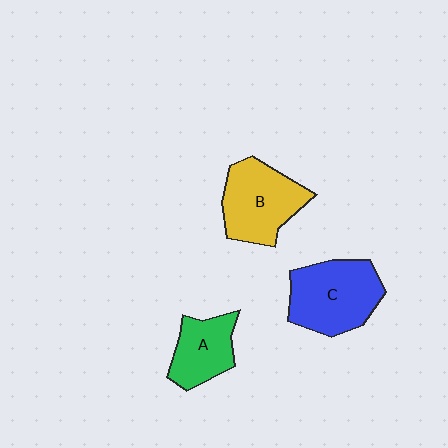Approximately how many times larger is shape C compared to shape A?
Approximately 1.5 times.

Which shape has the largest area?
Shape C (blue).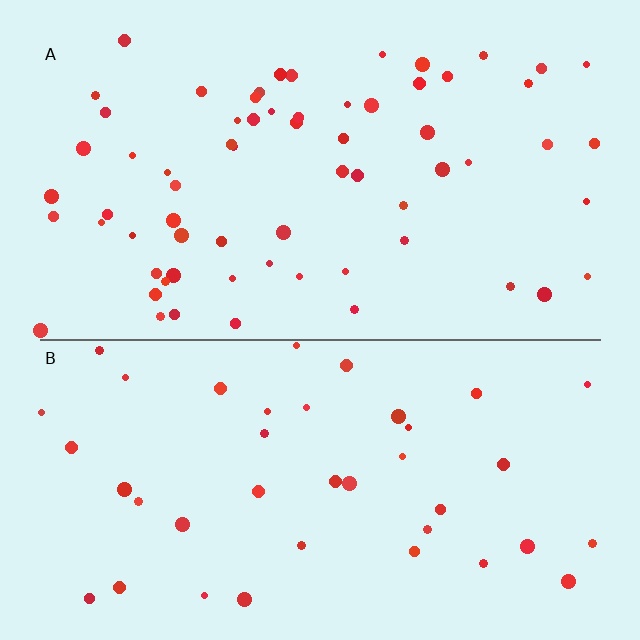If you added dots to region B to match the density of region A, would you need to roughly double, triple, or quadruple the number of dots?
Approximately double.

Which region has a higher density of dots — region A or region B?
A (the top).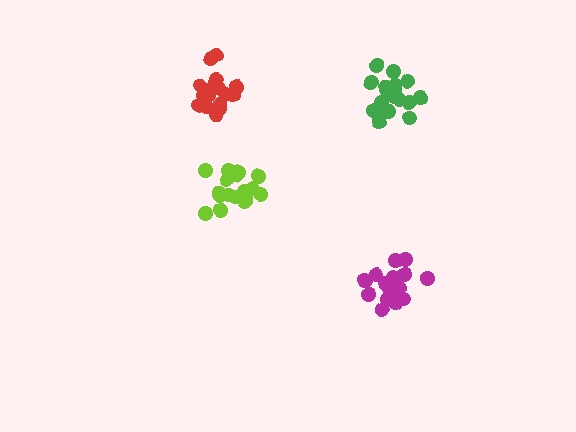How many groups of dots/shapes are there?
There are 4 groups.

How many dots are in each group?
Group 1: 19 dots, Group 2: 18 dots, Group 3: 17 dots, Group 4: 19 dots (73 total).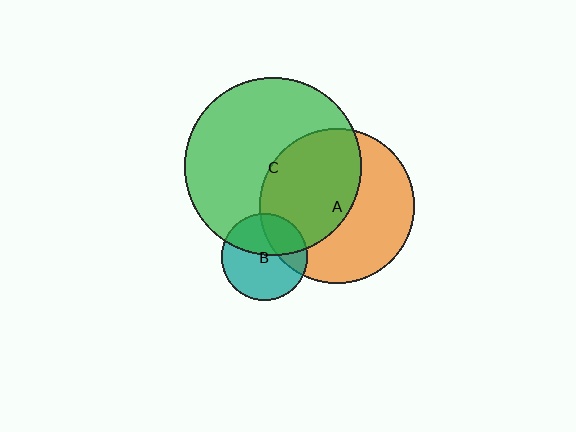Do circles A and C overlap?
Yes.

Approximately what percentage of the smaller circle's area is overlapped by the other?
Approximately 50%.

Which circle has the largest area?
Circle C (green).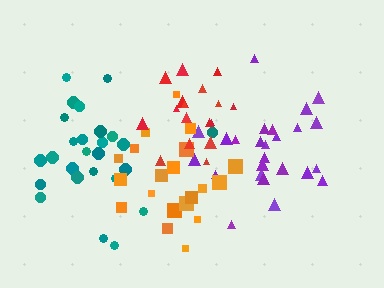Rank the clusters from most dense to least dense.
red, orange, purple, teal.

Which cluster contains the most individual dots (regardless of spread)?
Teal (26).